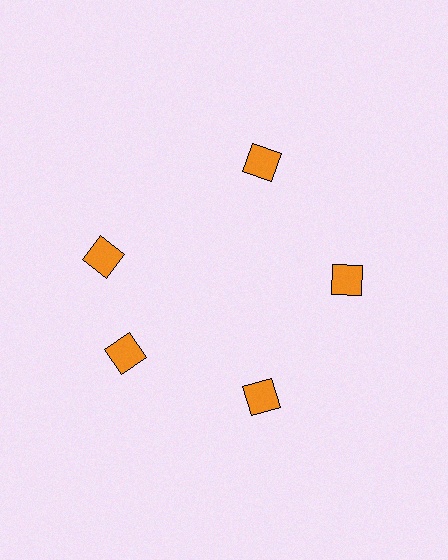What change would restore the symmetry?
The symmetry would be restored by rotating it back into even spacing with its neighbors so that all 5 diamonds sit at equal angles and equal distance from the center.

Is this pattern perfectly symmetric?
No. The 5 orange diamonds are arranged in a ring, but one element near the 10 o'clock position is rotated out of alignment along the ring, breaking the 5-fold rotational symmetry.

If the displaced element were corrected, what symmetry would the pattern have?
It would have 5-fold rotational symmetry — the pattern would map onto itself every 72 degrees.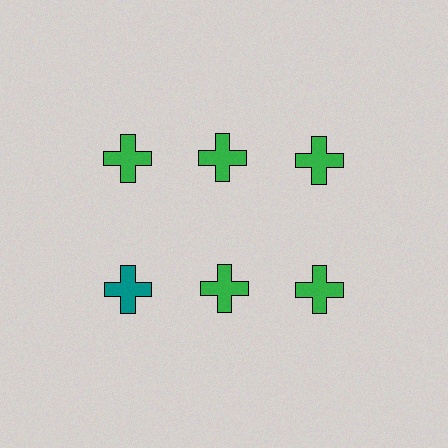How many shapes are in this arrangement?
There are 6 shapes arranged in a grid pattern.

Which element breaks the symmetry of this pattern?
The teal cross in the second row, leftmost column breaks the symmetry. All other shapes are green crosses.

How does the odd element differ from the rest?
It has a different color: teal instead of green.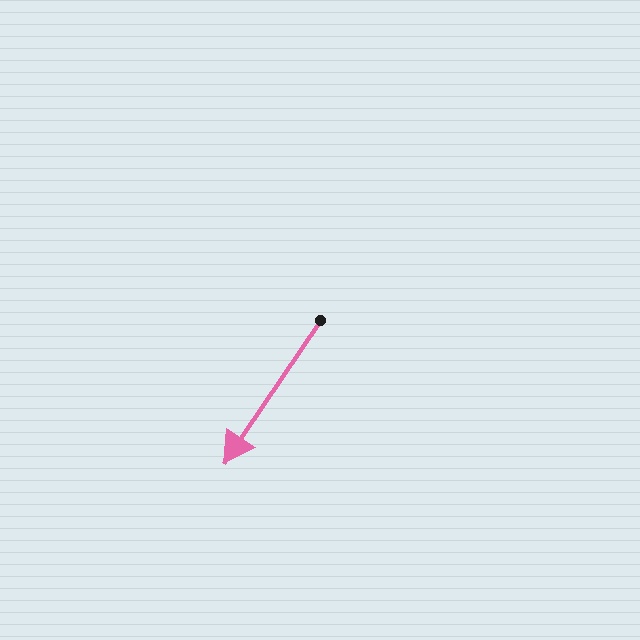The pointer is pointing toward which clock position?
Roughly 7 o'clock.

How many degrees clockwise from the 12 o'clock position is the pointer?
Approximately 214 degrees.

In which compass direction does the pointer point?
Southwest.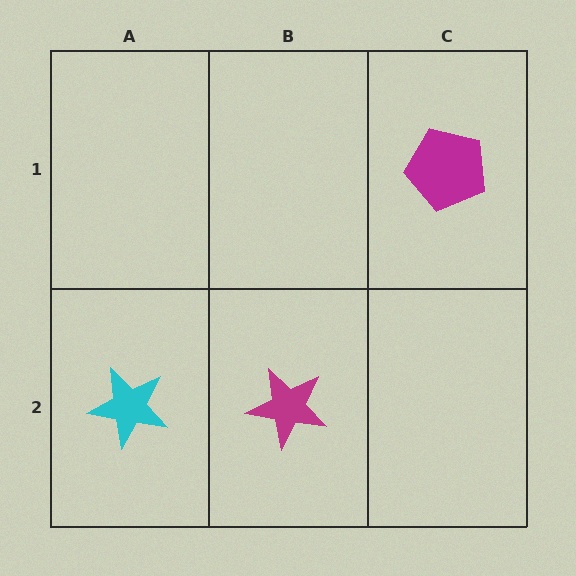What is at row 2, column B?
A magenta star.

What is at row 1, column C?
A magenta pentagon.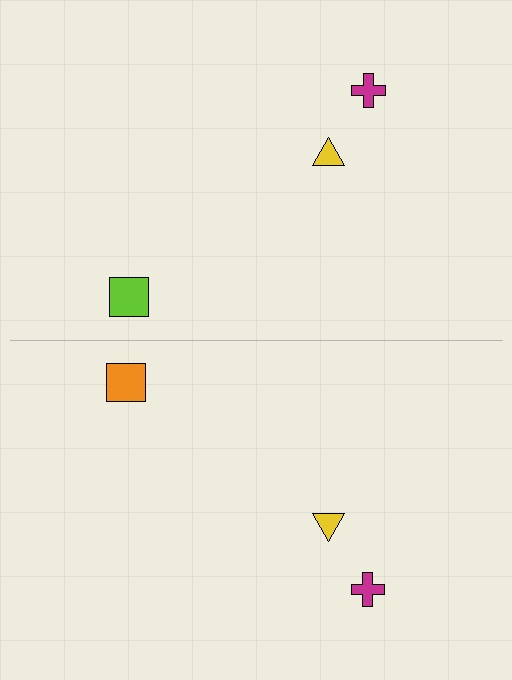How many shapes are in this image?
There are 6 shapes in this image.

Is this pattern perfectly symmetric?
No, the pattern is not perfectly symmetric. The orange square on the bottom side breaks the symmetry — its mirror counterpart is lime.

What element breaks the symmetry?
The orange square on the bottom side breaks the symmetry — its mirror counterpart is lime.